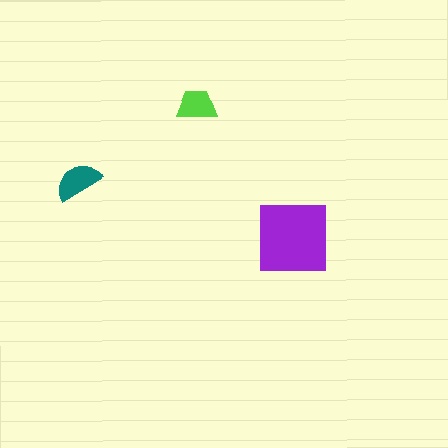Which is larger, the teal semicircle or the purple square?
The purple square.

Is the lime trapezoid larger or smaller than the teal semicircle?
Smaller.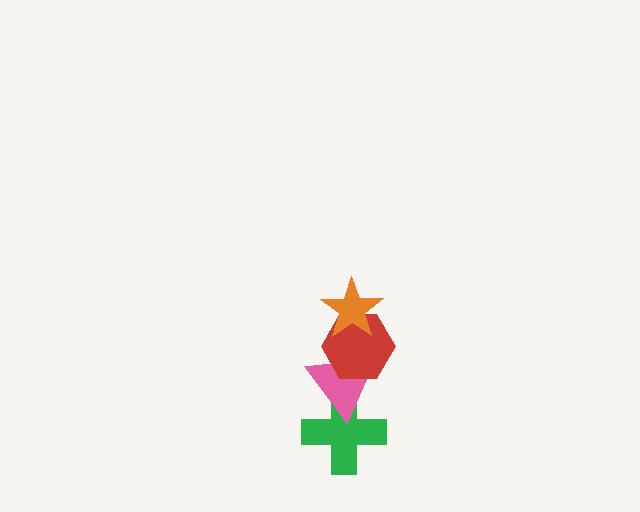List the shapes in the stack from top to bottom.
From top to bottom: the orange star, the red hexagon, the pink triangle, the green cross.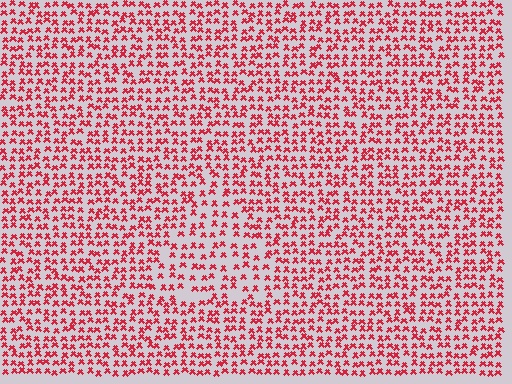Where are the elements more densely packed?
The elements are more densely packed outside the triangle boundary.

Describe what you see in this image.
The image contains small red elements arranged at two different densities. A triangle-shaped region is visible where the elements are less densely packed than the surrounding area.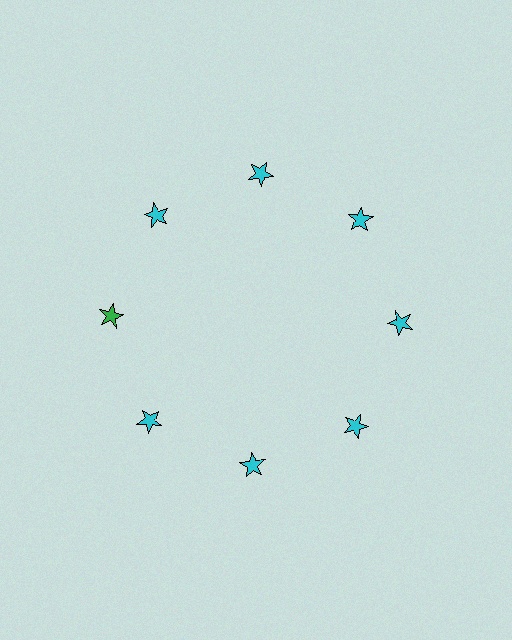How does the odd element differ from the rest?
It has a different color: green instead of cyan.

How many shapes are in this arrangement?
There are 8 shapes arranged in a ring pattern.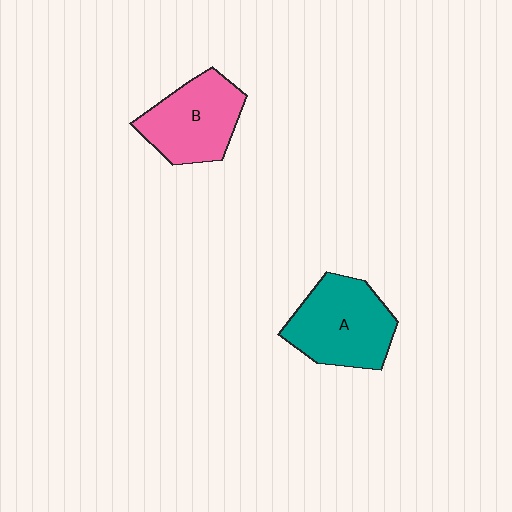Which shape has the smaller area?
Shape B (pink).